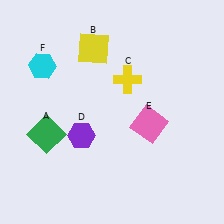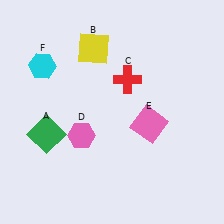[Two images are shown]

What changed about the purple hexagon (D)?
In Image 1, D is purple. In Image 2, it changed to pink.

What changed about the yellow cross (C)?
In Image 1, C is yellow. In Image 2, it changed to red.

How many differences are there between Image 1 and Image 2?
There are 2 differences between the two images.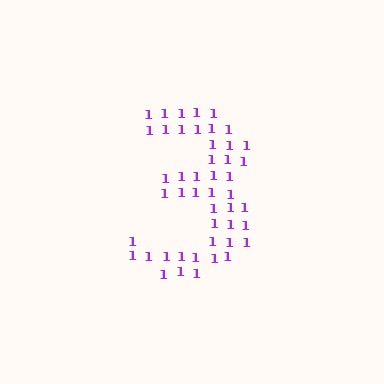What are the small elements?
The small elements are digit 1's.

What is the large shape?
The large shape is the digit 3.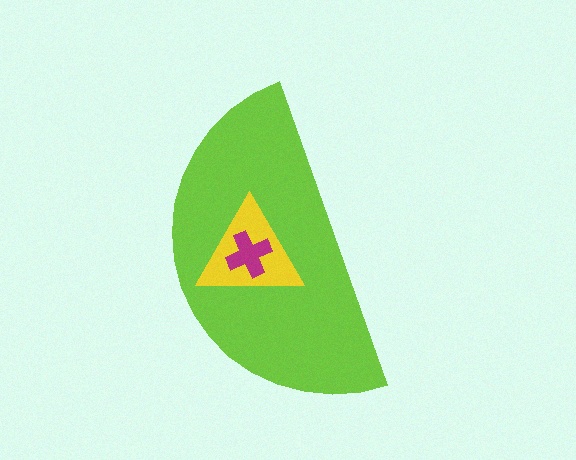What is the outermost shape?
The lime semicircle.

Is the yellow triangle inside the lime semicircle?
Yes.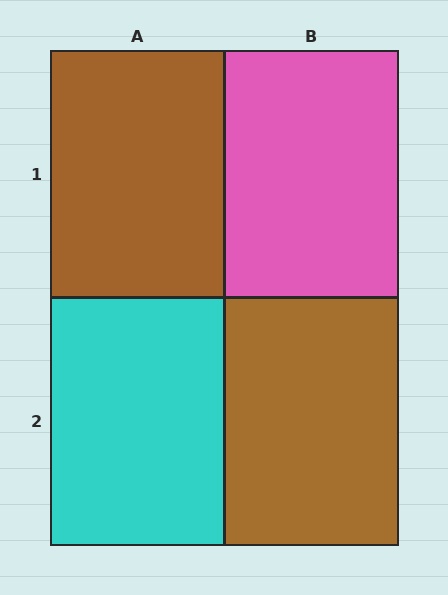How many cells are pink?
1 cell is pink.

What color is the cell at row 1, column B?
Pink.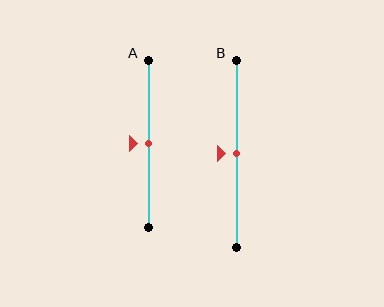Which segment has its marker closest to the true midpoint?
Segment A has its marker closest to the true midpoint.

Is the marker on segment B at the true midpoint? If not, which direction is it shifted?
Yes, the marker on segment B is at the true midpoint.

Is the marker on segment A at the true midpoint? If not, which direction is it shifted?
Yes, the marker on segment A is at the true midpoint.